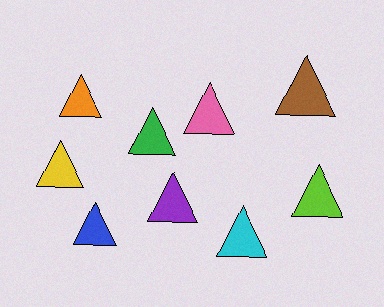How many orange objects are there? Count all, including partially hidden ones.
There is 1 orange object.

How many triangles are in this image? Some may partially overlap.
There are 9 triangles.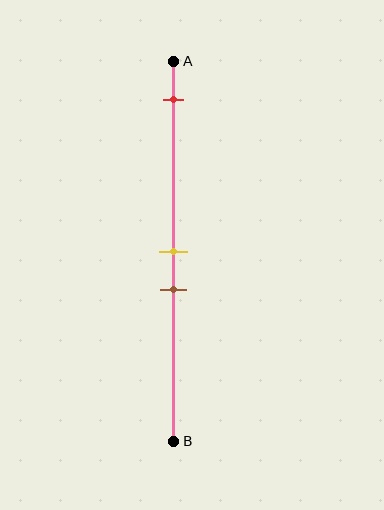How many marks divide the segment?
There are 3 marks dividing the segment.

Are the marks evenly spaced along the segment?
No, the marks are not evenly spaced.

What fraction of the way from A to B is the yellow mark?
The yellow mark is approximately 50% (0.5) of the way from A to B.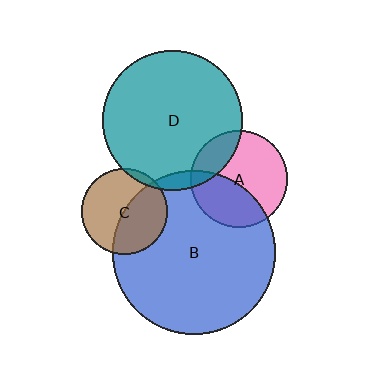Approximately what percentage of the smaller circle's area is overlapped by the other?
Approximately 40%.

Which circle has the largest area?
Circle B (blue).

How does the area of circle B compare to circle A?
Approximately 2.8 times.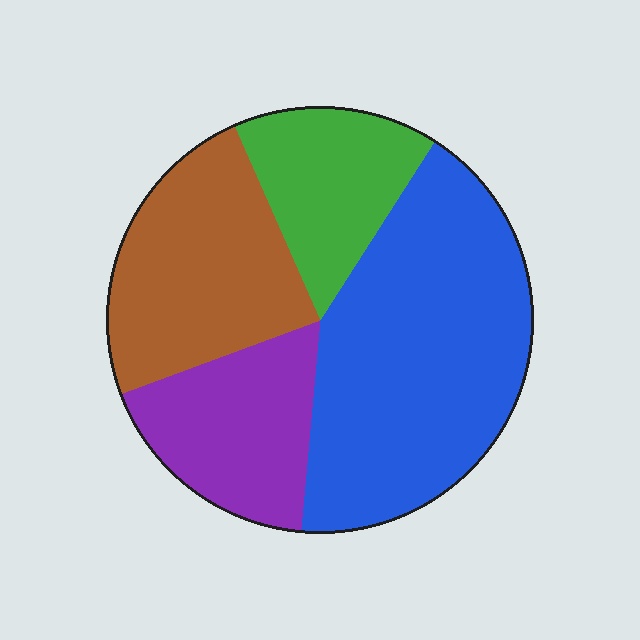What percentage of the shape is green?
Green takes up about one sixth (1/6) of the shape.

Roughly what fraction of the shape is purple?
Purple takes up about one sixth (1/6) of the shape.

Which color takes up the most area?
Blue, at roughly 40%.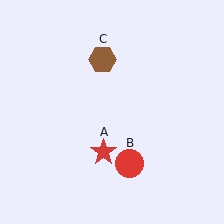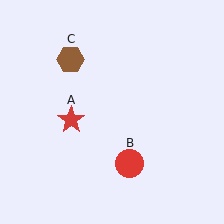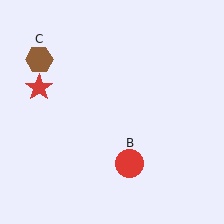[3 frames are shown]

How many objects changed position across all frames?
2 objects changed position: red star (object A), brown hexagon (object C).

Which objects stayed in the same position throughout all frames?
Red circle (object B) remained stationary.